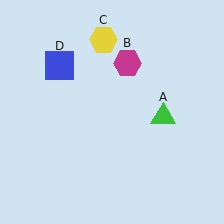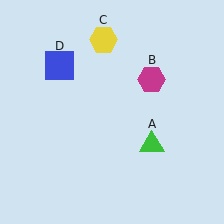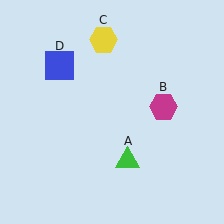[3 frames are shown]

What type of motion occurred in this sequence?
The green triangle (object A), magenta hexagon (object B) rotated clockwise around the center of the scene.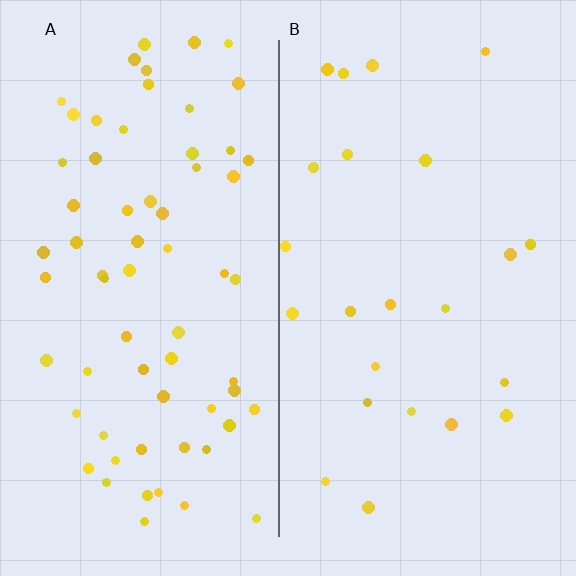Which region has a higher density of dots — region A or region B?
A (the left).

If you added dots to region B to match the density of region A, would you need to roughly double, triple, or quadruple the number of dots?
Approximately triple.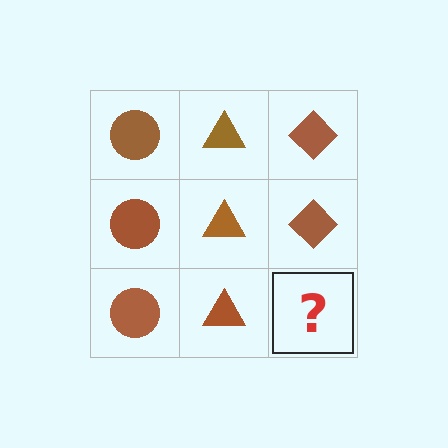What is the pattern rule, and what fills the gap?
The rule is that each column has a consistent shape. The gap should be filled with a brown diamond.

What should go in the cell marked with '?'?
The missing cell should contain a brown diamond.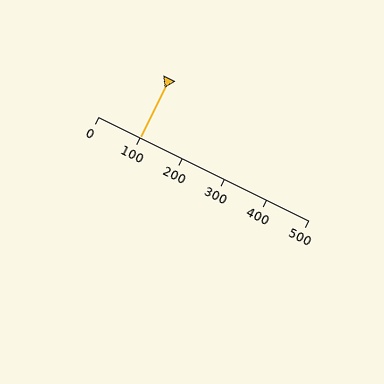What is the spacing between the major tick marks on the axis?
The major ticks are spaced 100 apart.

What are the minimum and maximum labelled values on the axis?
The axis runs from 0 to 500.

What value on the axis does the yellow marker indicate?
The marker indicates approximately 100.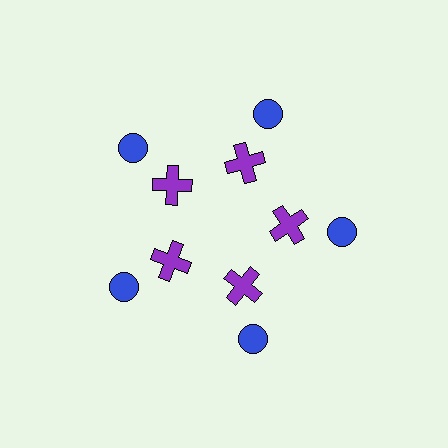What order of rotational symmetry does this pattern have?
This pattern has 5-fold rotational symmetry.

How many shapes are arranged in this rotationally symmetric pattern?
There are 10 shapes, arranged in 5 groups of 2.